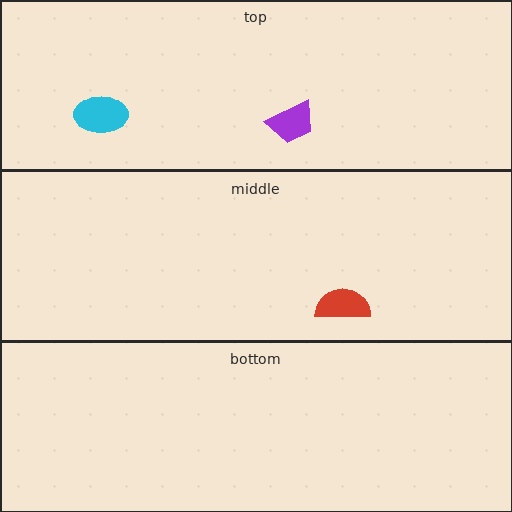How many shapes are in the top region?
2.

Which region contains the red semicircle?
The middle region.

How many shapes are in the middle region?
1.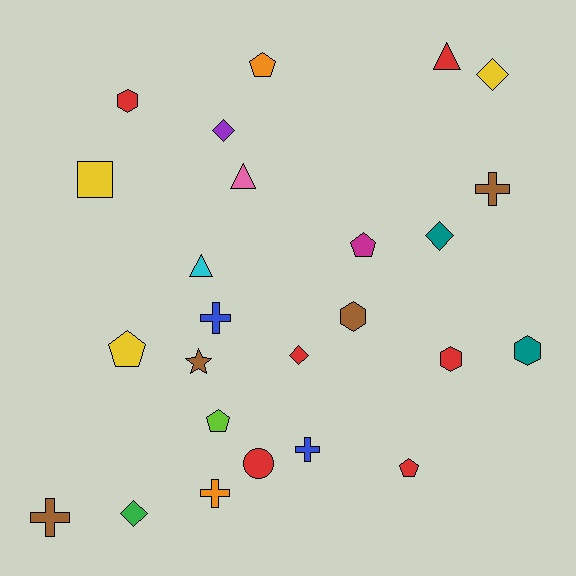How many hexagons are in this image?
There are 4 hexagons.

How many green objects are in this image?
There is 1 green object.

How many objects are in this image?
There are 25 objects.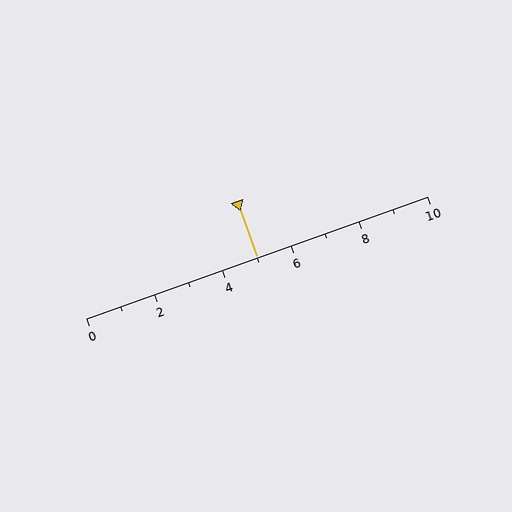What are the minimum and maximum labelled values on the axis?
The axis runs from 0 to 10.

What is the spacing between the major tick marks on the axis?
The major ticks are spaced 2 apart.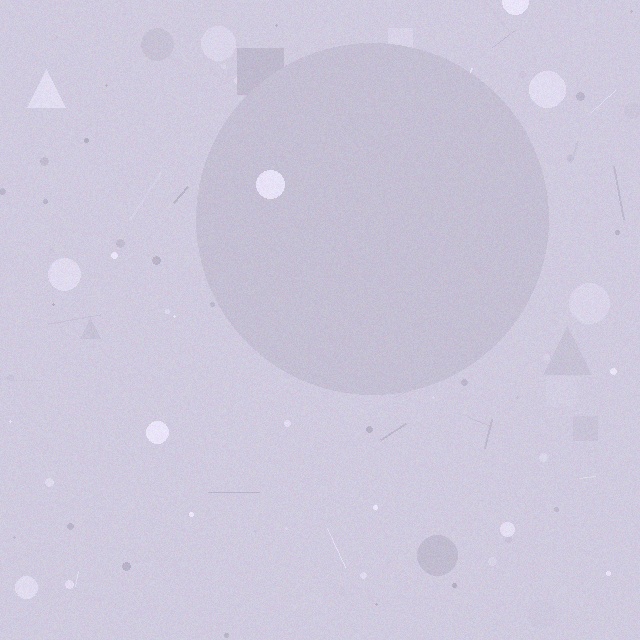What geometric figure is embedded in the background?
A circle is embedded in the background.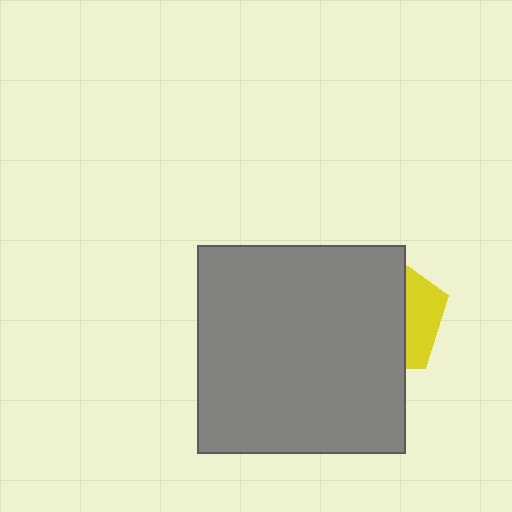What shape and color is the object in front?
The object in front is a gray square.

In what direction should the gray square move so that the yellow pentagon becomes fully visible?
The gray square should move left. That is the shortest direction to clear the overlap and leave the yellow pentagon fully visible.